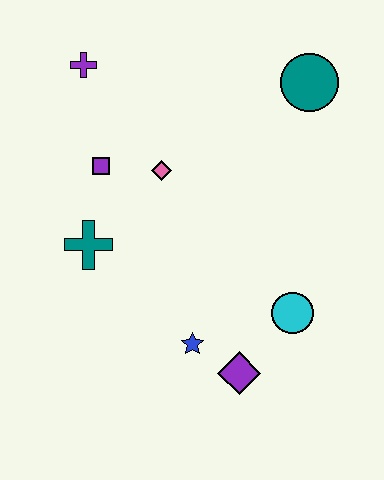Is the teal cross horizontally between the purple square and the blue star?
No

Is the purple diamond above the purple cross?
No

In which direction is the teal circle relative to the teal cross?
The teal circle is to the right of the teal cross.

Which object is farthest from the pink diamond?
The purple diamond is farthest from the pink diamond.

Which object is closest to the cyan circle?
The purple diamond is closest to the cyan circle.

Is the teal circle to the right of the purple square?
Yes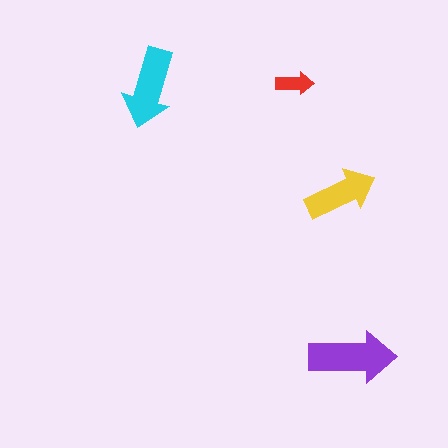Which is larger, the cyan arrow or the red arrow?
The cyan one.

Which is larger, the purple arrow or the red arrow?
The purple one.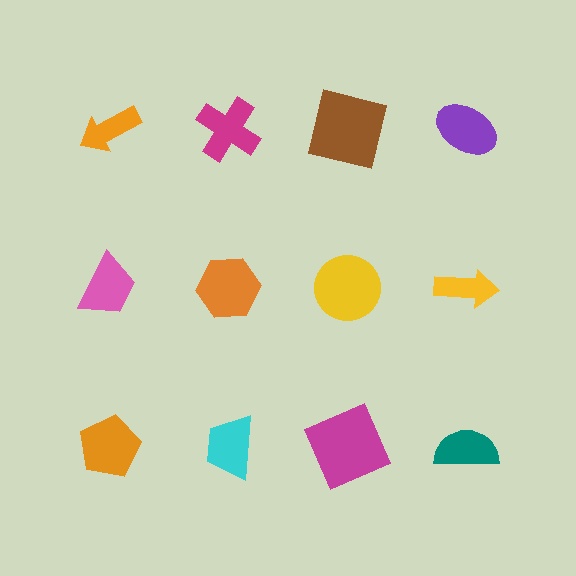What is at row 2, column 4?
A yellow arrow.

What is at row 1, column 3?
A brown square.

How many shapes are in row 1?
4 shapes.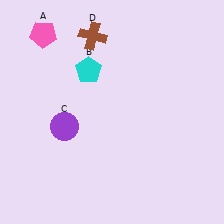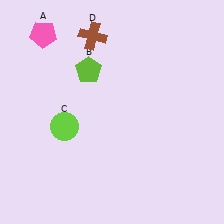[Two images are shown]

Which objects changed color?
B changed from cyan to lime. C changed from purple to lime.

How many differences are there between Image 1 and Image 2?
There are 2 differences between the two images.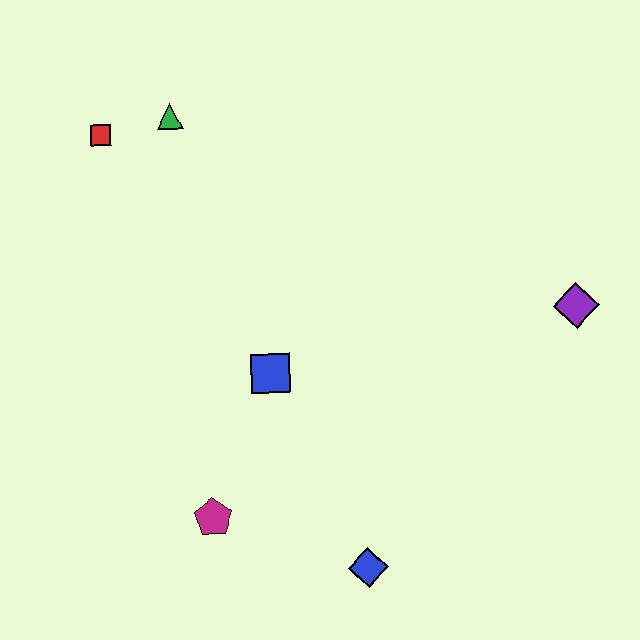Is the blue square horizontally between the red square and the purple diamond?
Yes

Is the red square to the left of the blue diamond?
Yes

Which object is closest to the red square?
The green triangle is closest to the red square.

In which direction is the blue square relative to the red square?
The blue square is below the red square.